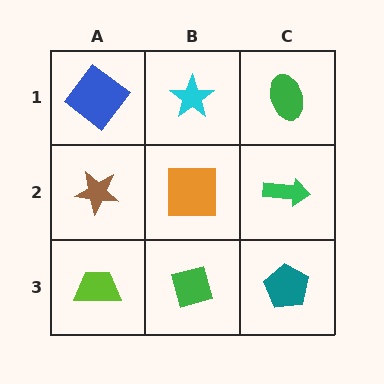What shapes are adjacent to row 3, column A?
A brown star (row 2, column A), a green square (row 3, column B).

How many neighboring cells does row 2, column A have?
3.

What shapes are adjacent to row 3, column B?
An orange square (row 2, column B), a lime trapezoid (row 3, column A), a teal pentagon (row 3, column C).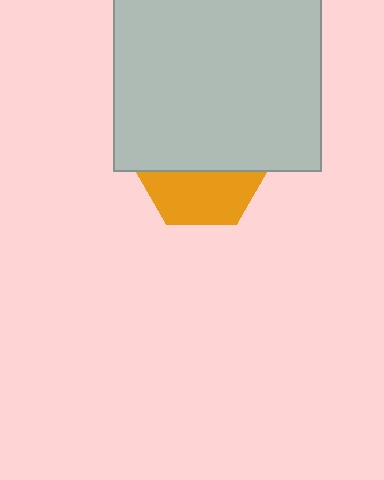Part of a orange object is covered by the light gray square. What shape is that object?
It is a hexagon.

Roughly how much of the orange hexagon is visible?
A small part of it is visible (roughly 42%).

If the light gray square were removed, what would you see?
You would see the complete orange hexagon.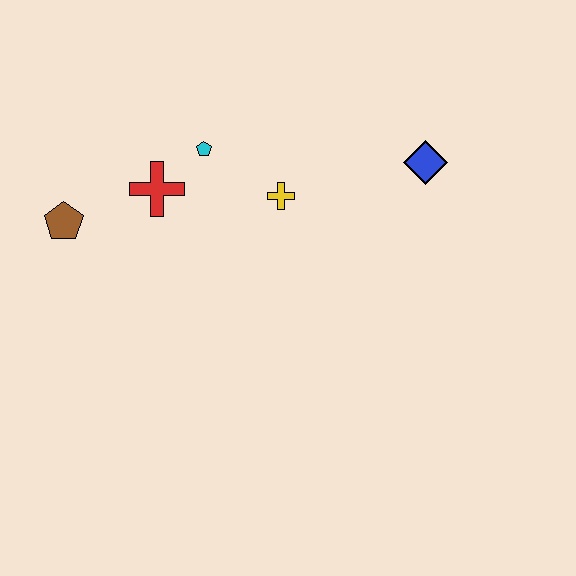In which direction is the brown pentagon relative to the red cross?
The brown pentagon is to the left of the red cross.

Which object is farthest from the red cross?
The blue diamond is farthest from the red cross.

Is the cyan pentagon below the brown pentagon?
No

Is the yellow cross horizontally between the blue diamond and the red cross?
Yes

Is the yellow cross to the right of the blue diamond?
No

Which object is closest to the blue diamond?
The yellow cross is closest to the blue diamond.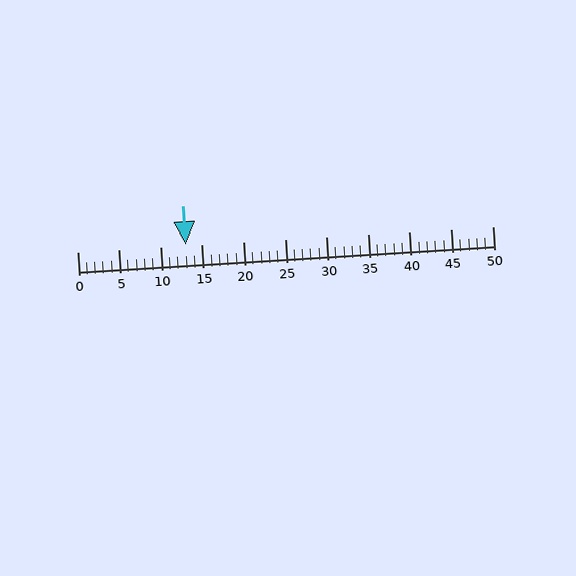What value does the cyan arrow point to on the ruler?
The cyan arrow points to approximately 13.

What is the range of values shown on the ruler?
The ruler shows values from 0 to 50.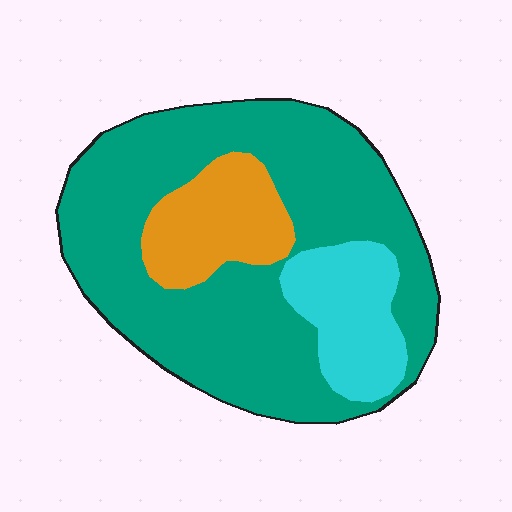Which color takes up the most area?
Teal, at roughly 70%.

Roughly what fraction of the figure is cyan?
Cyan covers 15% of the figure.